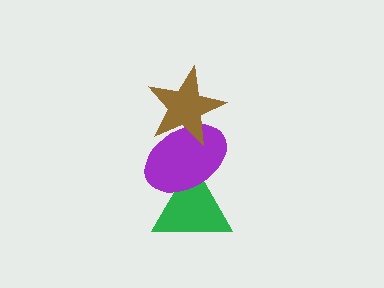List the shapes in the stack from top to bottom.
From top to bottom: the brown star, the purple ellipse, the green triangle.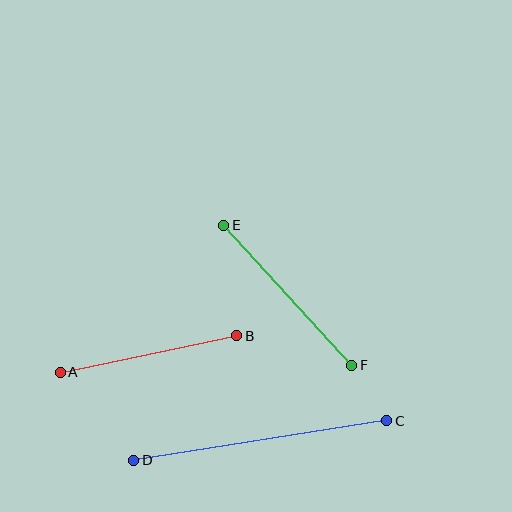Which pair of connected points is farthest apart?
Points C and D are farthest apart.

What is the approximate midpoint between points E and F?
The midpoint is at approximately (288, 295) pixels.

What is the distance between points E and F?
The distance is approximately 190 pixels.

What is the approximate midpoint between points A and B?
The midpoint is at approximately (149, 354) pixels.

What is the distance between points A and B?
The distance is approximately 180 pixels.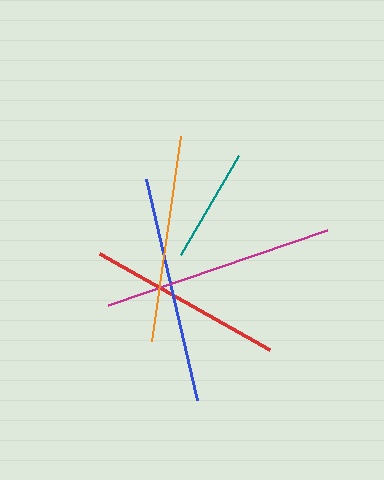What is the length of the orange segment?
The orange segment is approximately 206 pixels long.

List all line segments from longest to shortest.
From longest to shortest: magenta, blue, orange, red, teal.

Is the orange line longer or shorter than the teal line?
The orange line is longer than the teal line.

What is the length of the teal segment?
The teal segment is approximately 114 pixels long.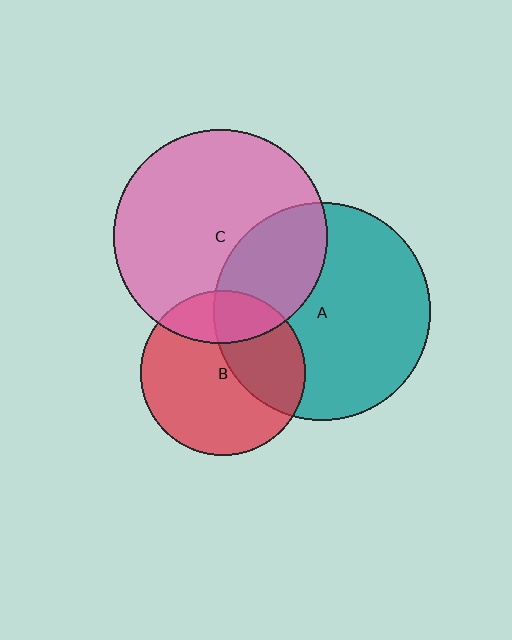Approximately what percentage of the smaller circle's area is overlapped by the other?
Approximately 20%.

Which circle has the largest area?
Circle A (teal).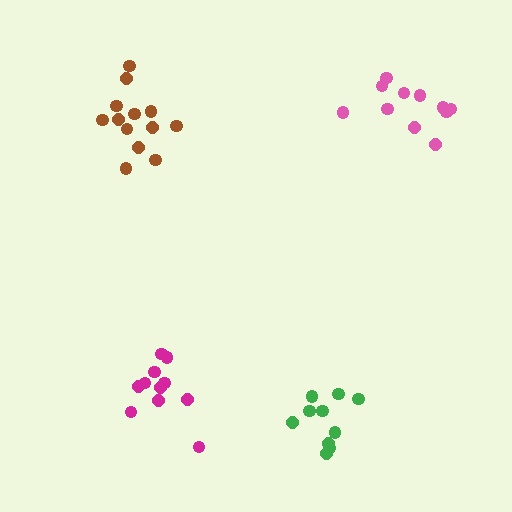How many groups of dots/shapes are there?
There are 4 groups.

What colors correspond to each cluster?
The clusters are colored: magenta, pink, brown, green.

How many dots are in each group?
Group 1: 11 dots, Group 2: 11 dots, Group 3: 13 dots, Group 4: 10 dots (45 total).